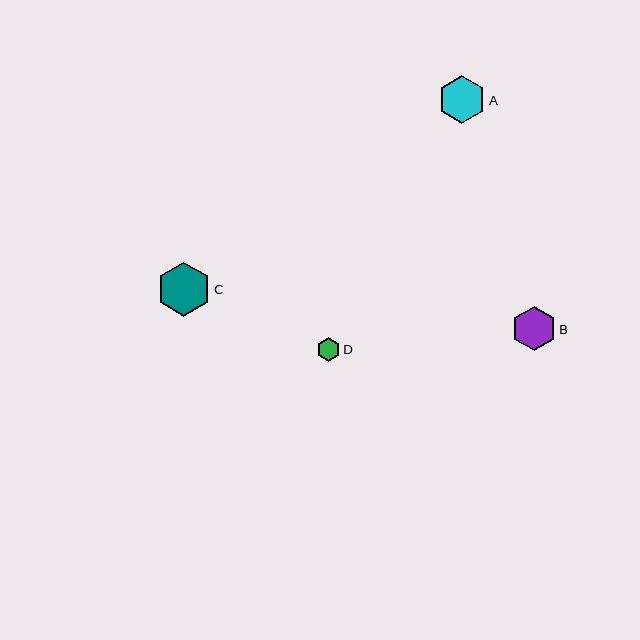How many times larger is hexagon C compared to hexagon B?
Hexagon C is approximately 1.2 times the size of hexagon B.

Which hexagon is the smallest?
Hexagon D is the smallest with a size of approximately 23 pixels.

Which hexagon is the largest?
Hexagon C is the largest with a size of approximately 54 pixels.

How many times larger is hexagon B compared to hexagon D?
Hexagon B is approximately 1.9 times the size of hexagon D.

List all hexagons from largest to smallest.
From largest to smallest: C, A, B, D.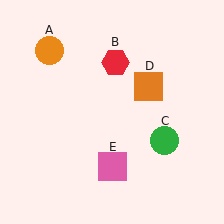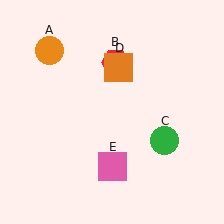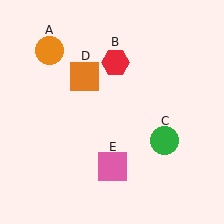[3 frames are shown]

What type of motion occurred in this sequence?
The orange square (object D) rotated counterclockwise around the center of the scene.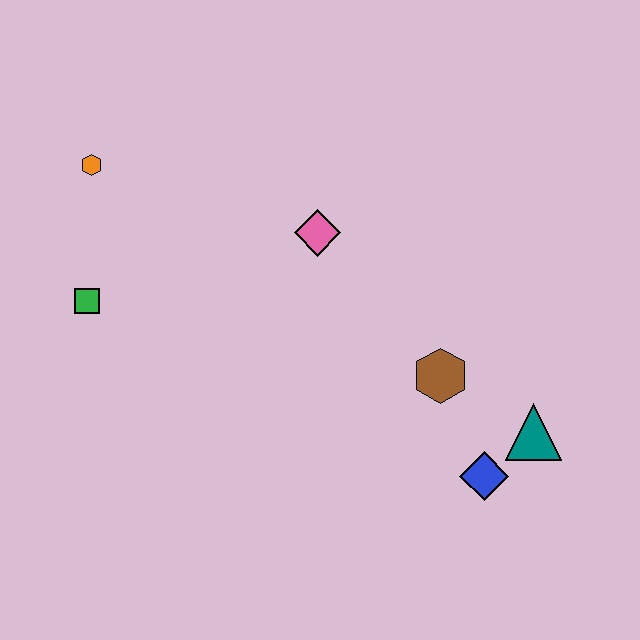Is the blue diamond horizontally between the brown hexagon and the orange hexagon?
No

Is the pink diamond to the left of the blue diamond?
Yes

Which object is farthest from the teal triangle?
The orange hexagon is farthest from the teal triangle.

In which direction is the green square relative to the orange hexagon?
The green square is below the orange hexagon.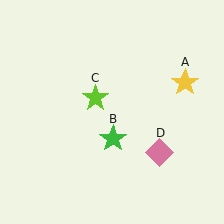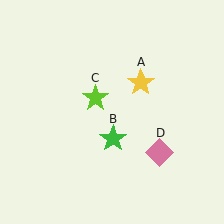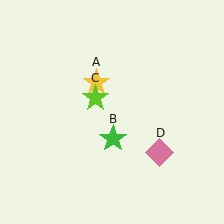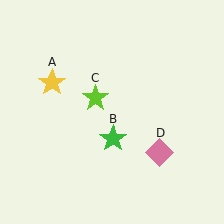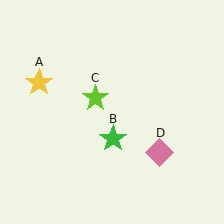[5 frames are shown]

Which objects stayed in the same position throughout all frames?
Green star (object B) and lime star (object C) and pink diamond (object D) remained stationary.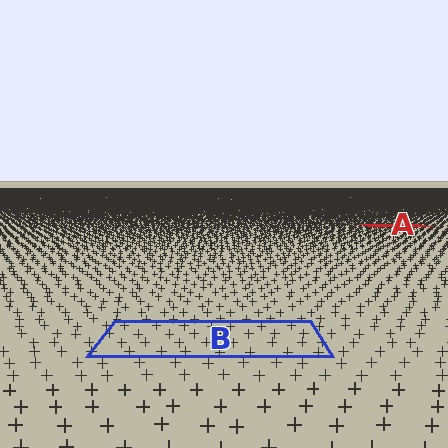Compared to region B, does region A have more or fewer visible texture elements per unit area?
Region A has more texture elements per unit area — they are packed more densely because it is farther away.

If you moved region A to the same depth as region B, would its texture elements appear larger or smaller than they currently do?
They would appear larger. At a closer depth, the same texture elements are projected at a bigger on-screen size.